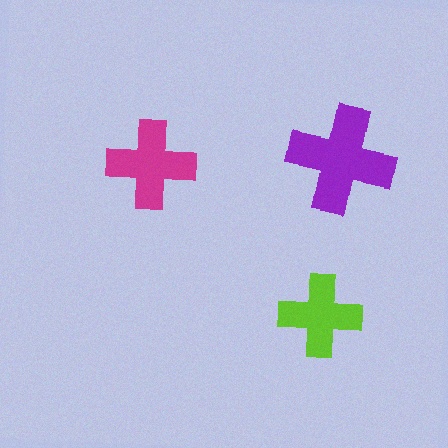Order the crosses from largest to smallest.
the purple one, the magenta one, the lime one.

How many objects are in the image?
There are 3 objects in the image.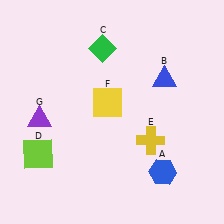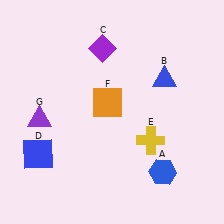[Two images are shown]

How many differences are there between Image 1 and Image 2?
There are 3 differences between the two images.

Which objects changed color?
C changed from green to purple. D changed from lime to blue. F changed from yellow to orange.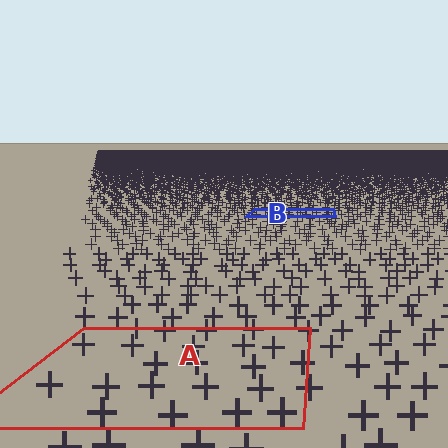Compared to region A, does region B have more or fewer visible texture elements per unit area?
Region B has more texture elements per unit area — they are packed more densely because it is farther away.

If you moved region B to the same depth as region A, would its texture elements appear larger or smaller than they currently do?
They would appear larger. At a closer depth, the same texture elements are projected at a bigger on-screen size.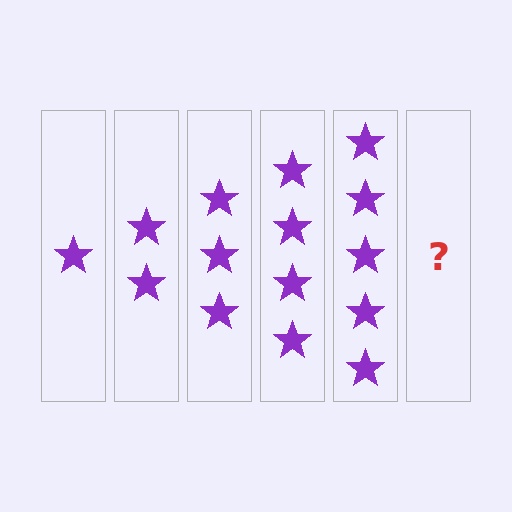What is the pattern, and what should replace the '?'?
The pattern is that each step adds one more star. The '?' should be 6 stars.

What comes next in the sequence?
The next element should be 6 stars.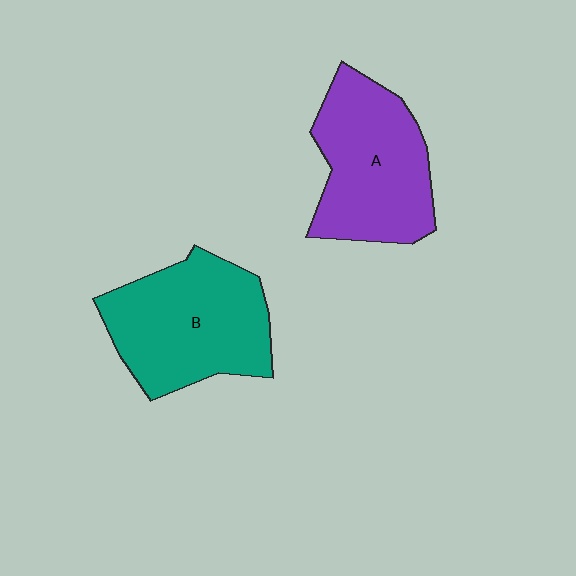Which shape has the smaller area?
Shape A (purple).